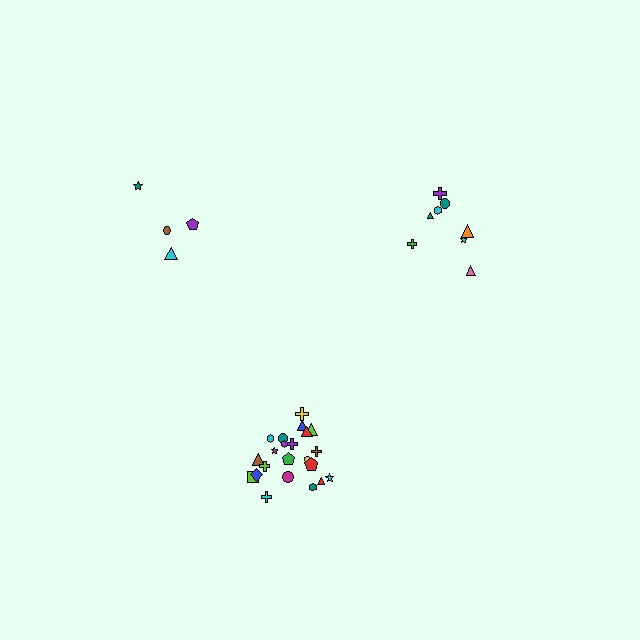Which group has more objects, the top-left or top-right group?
The top-right group.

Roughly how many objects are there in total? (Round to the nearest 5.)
Roughly 35 objects in total.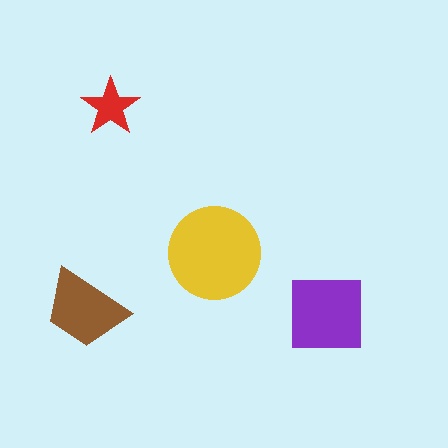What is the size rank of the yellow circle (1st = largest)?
1st.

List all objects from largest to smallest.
The yellow circle, the purple square, the brown trapezoid, the red star.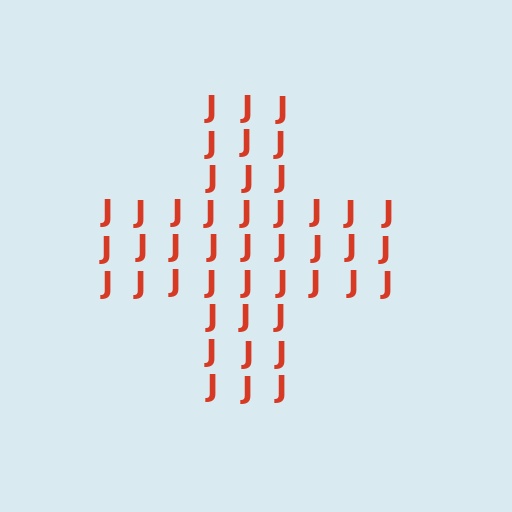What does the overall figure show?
The overall figure shows a cross.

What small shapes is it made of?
It is made of small letter J's.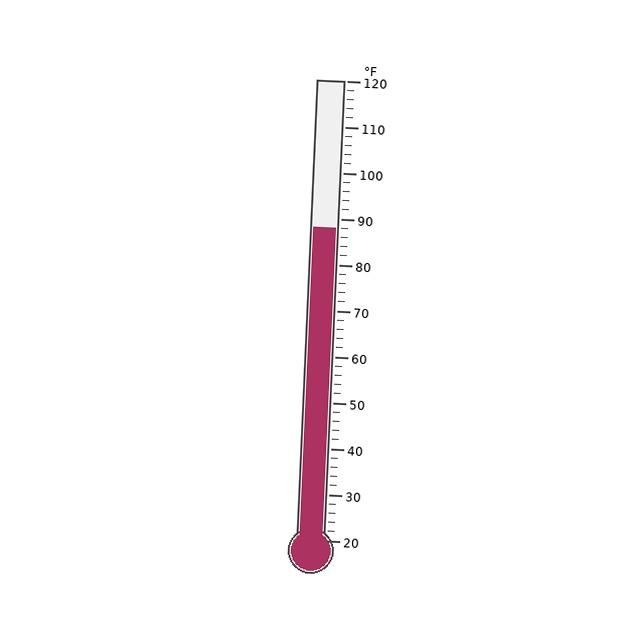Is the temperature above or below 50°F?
The temperature is above 50°F.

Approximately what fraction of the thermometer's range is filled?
The thermometer is filled to approximately 70% of its range.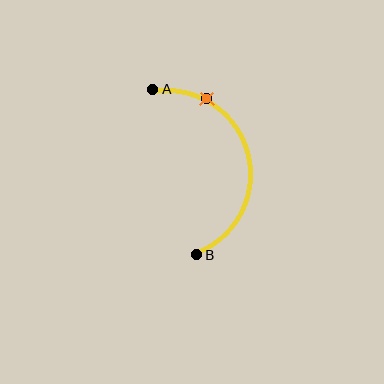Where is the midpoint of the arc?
The arc midpoint is the point on the curve farthest from the straight line joining A and B. It sits to the right of that line.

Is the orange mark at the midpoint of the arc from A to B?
No. The orange mark lies on the arc but is closer to endpoint A. The arc midpoint would be at the point on the curve equidistant along the arc from both A and B.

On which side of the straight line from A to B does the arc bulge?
The arc bulges to the right of the straight line connecting A and B.